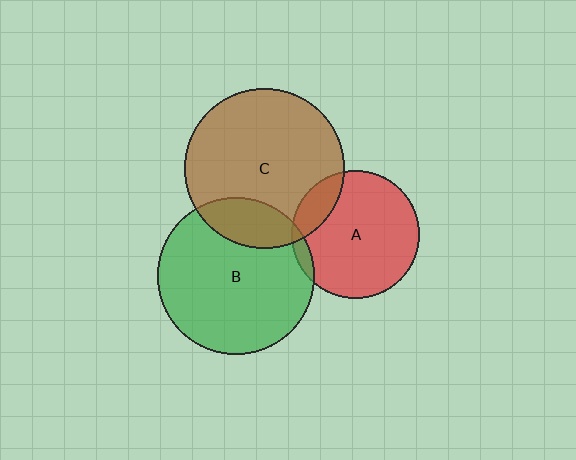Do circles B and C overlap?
Yes.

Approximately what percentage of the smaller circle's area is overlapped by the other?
Approximately 20%.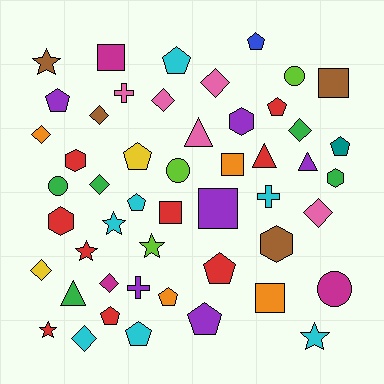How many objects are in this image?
There are 50 objects.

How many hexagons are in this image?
There are 5 hexagons.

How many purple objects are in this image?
There are 6 purple objects.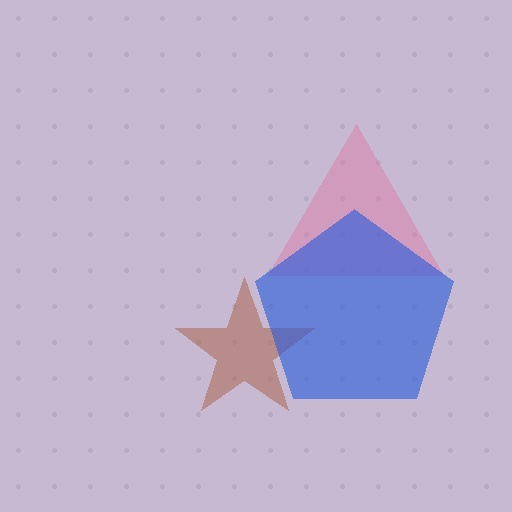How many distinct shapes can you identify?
There are 3 distinct shapes: a brown star, a pink triangle, a blue pentagon.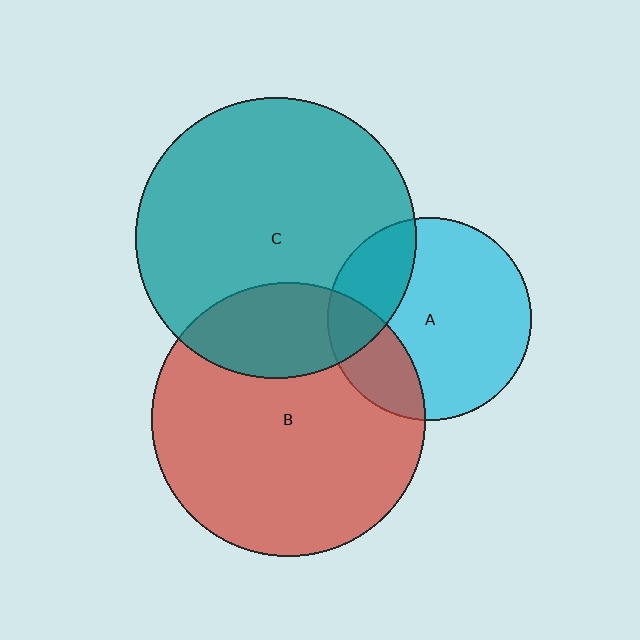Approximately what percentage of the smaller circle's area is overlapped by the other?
Approximately 25%.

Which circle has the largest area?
Circle C (teal).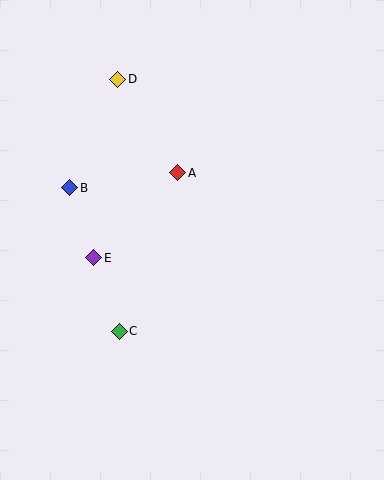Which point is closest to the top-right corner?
Point A is closest to the top-right corner.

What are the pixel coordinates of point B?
Point B is at (70, 188).